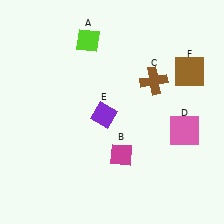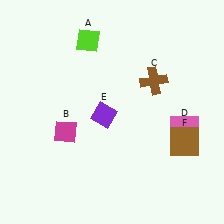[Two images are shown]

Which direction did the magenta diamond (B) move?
The magenta diamond (B) moved left.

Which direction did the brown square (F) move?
The brown square (F) moved down.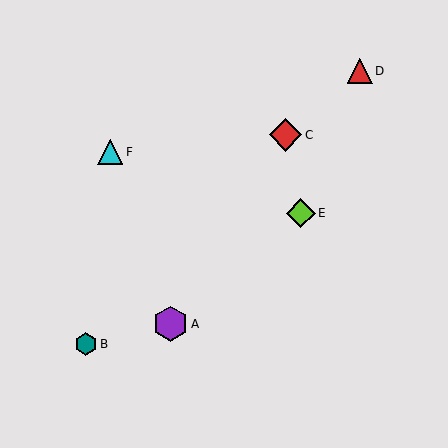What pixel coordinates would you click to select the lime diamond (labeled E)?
Click at (301, 213) to select the lime diamond E.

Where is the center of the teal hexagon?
The center of the teal hexagon is at (86, 344).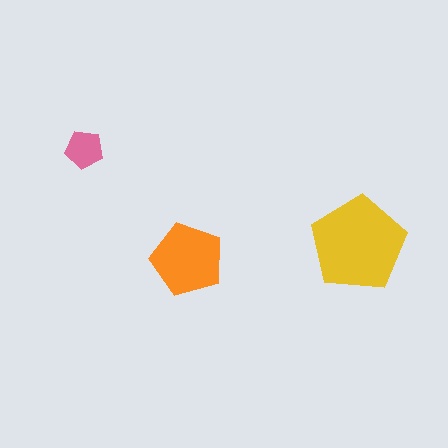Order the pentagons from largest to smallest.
the yellow one, the orange one, the pink one.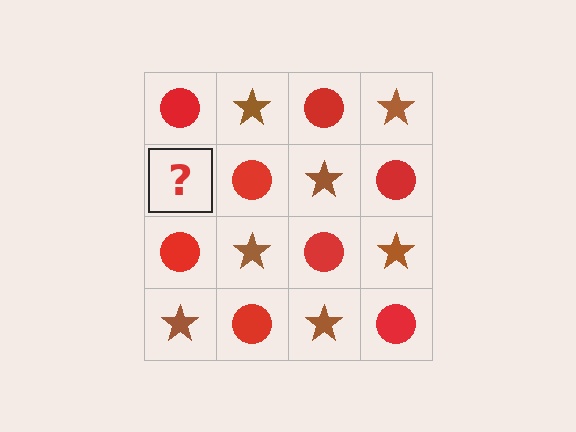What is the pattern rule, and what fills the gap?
The rule is that it alternates red circle and brown star in a checkerboard pattern. The gap should be filled with a brown star.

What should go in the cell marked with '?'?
The missing cell should contain a brown star.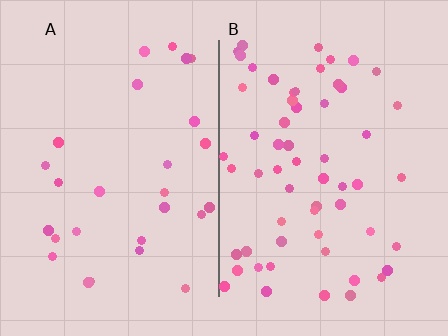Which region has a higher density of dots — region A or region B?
B (the right).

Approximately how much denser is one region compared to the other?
Approximately 2.1× — region B over region A.